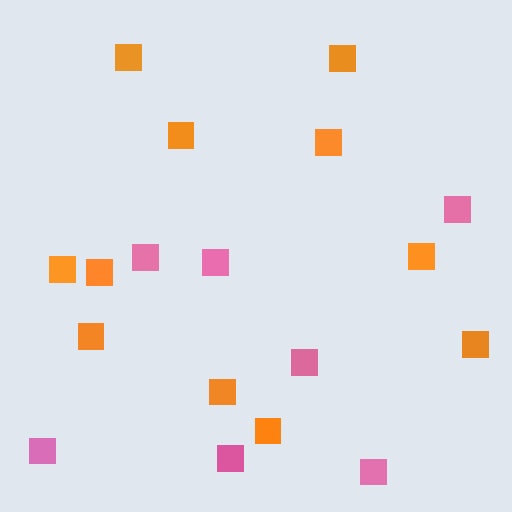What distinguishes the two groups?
There are 2 groups: one group of orange squares (11) and one group of pink squares (7).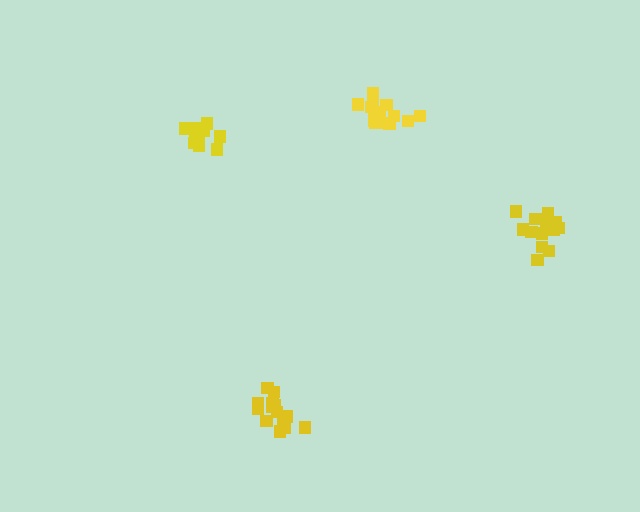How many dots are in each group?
Group 1: 14 dots, Group 2: 14 dots, Group 3: 15 dots, Group 4: 12 dots (55 total).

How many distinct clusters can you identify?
There are 4 distinct clusters.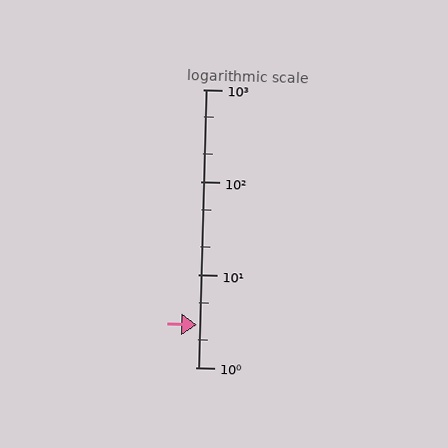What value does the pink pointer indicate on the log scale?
The pointer indicates approximately 2.9.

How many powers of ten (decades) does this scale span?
The scale spans 3 decades, from 1 to 1000.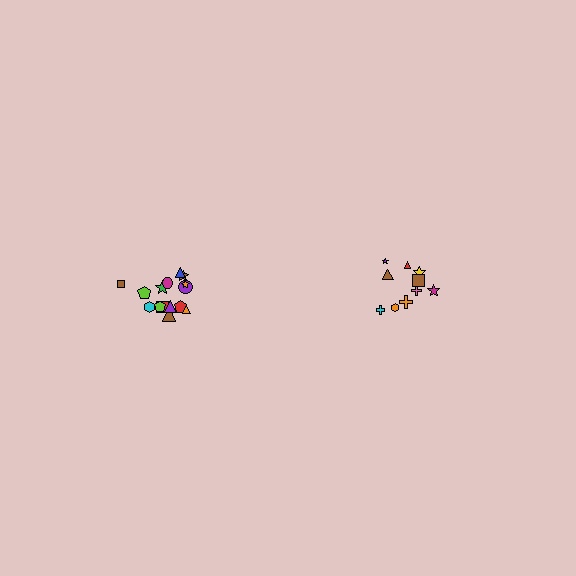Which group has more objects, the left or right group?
The left group.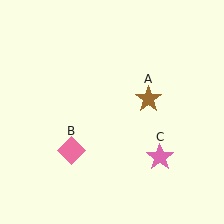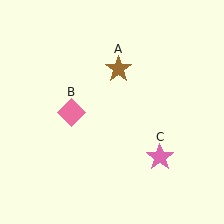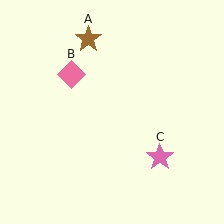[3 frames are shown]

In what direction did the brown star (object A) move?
The brown star (object A) moved up and to the left.